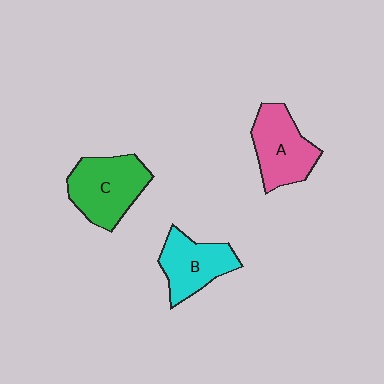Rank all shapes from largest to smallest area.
From largest to smallest: C (green), A (pink), B (cyan).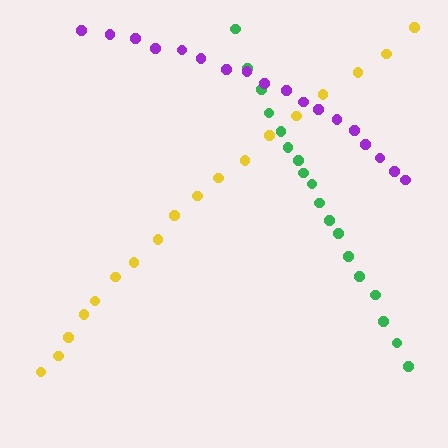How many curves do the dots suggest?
There are 3 distinct paths.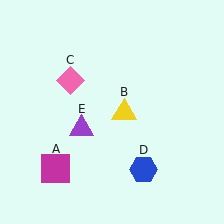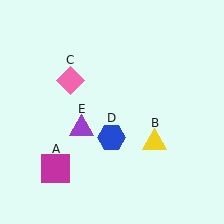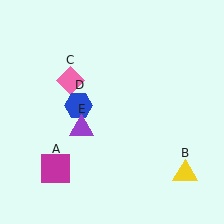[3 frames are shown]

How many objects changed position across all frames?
2 objects changed position: yellow triangle (object B), blue hexagon (object D).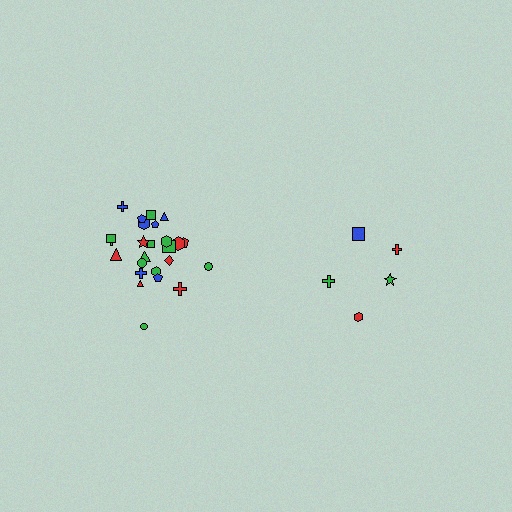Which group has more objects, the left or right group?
The left group.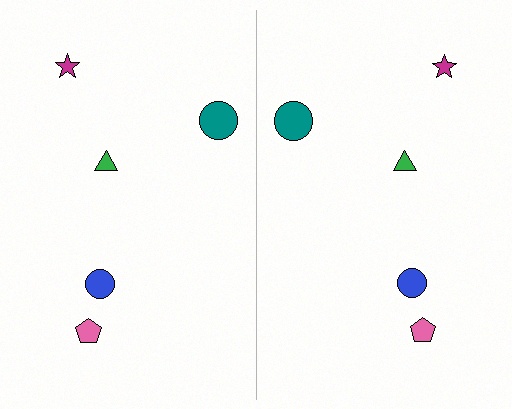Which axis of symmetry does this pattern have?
The pattern has a vertical axis of symmetry running through the center of the image.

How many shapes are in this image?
There are 10 shapes in this image.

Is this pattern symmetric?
Yes, this pattern has bilateral (reflection) symmetry.